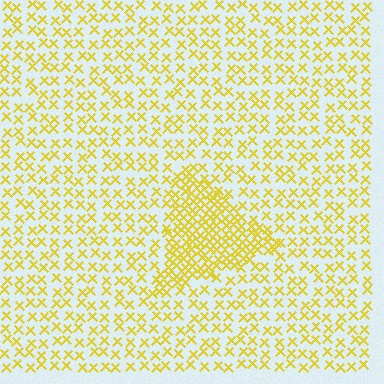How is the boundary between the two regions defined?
The boundary is defined by a change in element density (approximately 2.3x ratio). All elements are the same color, size, and shape.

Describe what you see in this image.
The image contains small yellow elements arranged at two different densities. A triangle-shaped region is visible where the elements are more densely packed than the surrounding area.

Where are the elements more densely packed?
The elements are more densely packed inside the triangle boundary.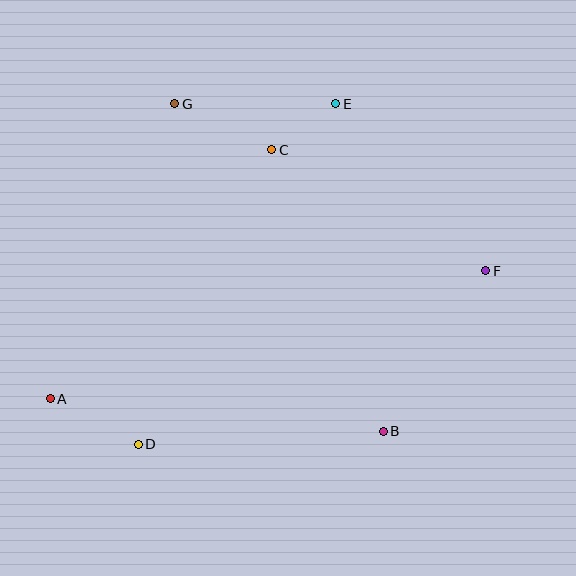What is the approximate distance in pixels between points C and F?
The distance between C and F is approximately 246 pixels.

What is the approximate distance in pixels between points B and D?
The distance between B and D is approximately 245 pixels.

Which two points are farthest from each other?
Points A and F are farthest from each other.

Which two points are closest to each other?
Points C and E are closest to each other.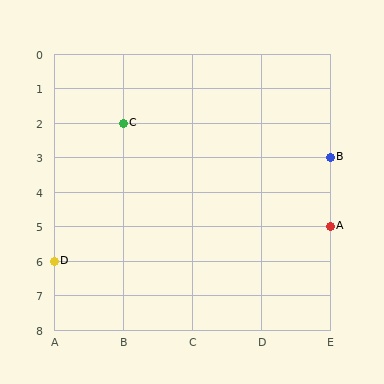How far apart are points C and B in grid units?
Points C and B are 3 columns and 1 row apart (about 3.2 grid units diagonally).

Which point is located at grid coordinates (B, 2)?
Point C is at (B, 2).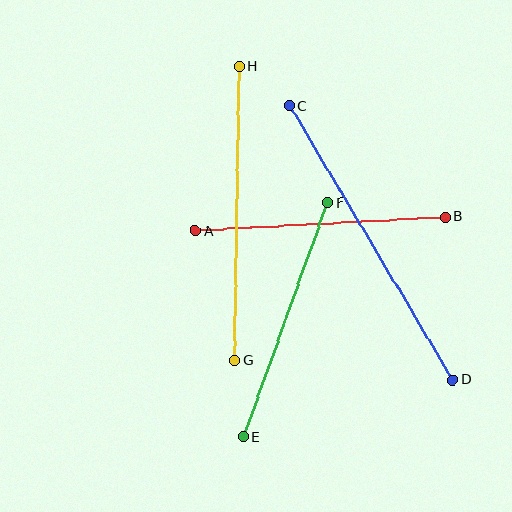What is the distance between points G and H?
The distance is approximately 294 pixels.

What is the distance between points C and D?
The distance is approximately 319 pixels.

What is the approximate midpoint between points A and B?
The midpoint is at approximately (321, 224) pixels.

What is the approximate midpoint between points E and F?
The midpoint is at approximately (286, 320) pixels.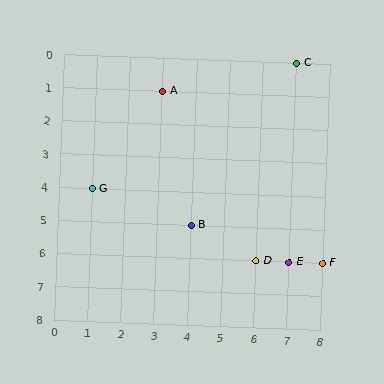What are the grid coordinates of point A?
Point A is at grid coordinates (3, 1).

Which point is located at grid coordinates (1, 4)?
Point G is at (1, 4).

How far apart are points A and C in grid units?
Points A and C are 4 columns and 1 row apart (about 4.1 grid units diagonally).